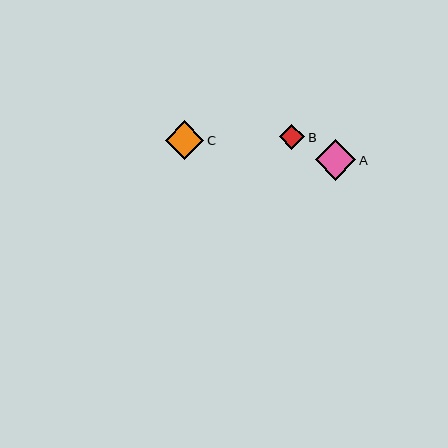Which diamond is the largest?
Diamond A is the largest with a size of approximately 40 pixels.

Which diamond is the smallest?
Diamond B is the smallest with a size of approximately 25 pixels.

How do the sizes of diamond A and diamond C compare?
Diamond A and diamond C are approximately the same size.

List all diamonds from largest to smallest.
From largest to smallest: A, C, B.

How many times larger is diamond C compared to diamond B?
Diamond C is approximately 1.5 times the size of diamond B.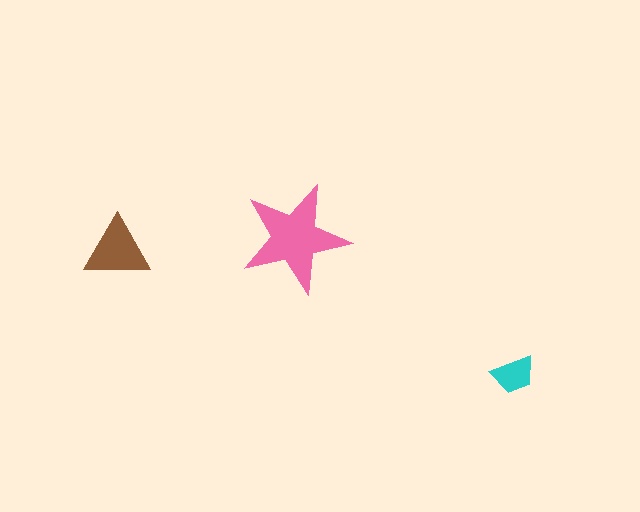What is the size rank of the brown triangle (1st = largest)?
2nd.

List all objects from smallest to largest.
The cyan trapezoid, the brown triangle, the pink star.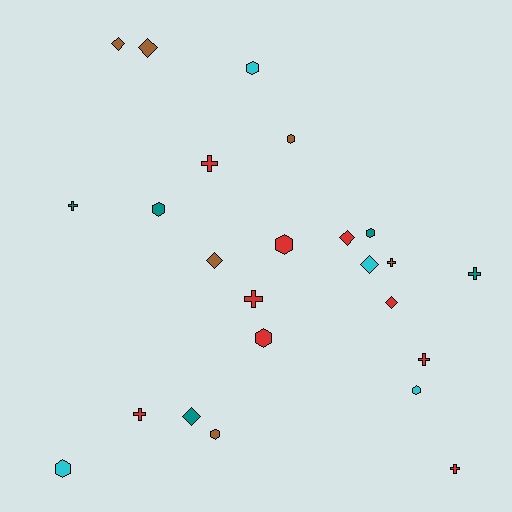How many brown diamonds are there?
There are 3 brown diamonds.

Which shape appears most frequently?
Hexagon, with 9 objects.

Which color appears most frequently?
Red, with 9 objects.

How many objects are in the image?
There are 24 objects.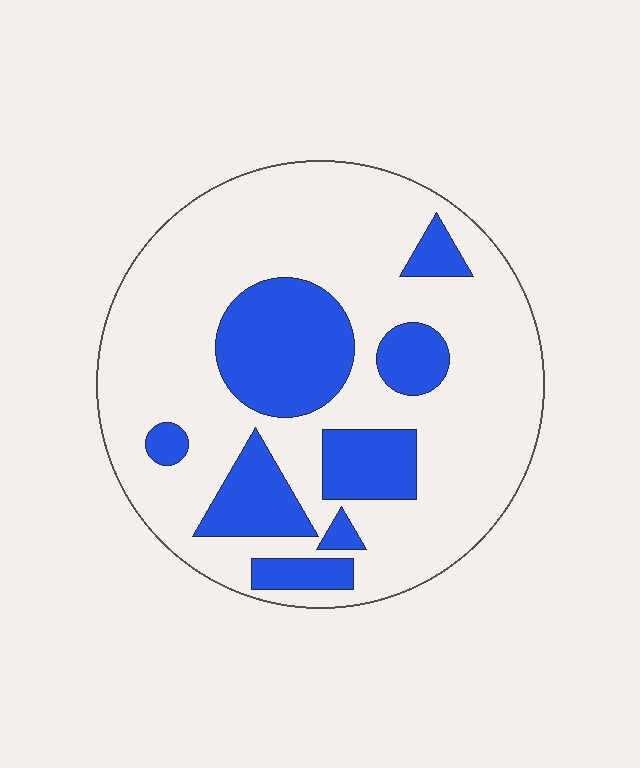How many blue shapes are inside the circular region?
8.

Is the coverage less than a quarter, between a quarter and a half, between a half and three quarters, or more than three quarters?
Between a quarter and a half.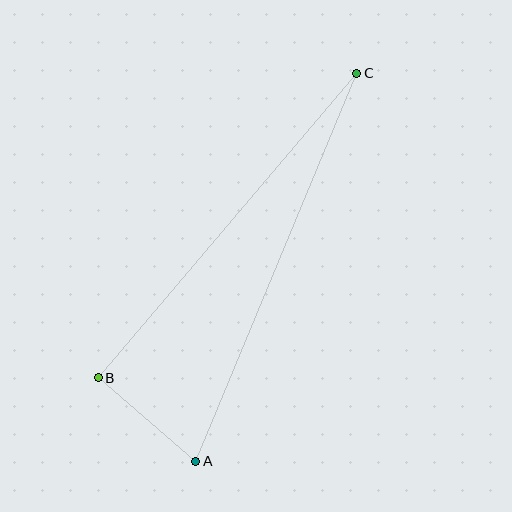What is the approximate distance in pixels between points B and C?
The distance between B and C is approximately 399 pixels.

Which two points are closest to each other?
Points A and B are closest to each other.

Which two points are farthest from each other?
Points A and C are farthest from each other.